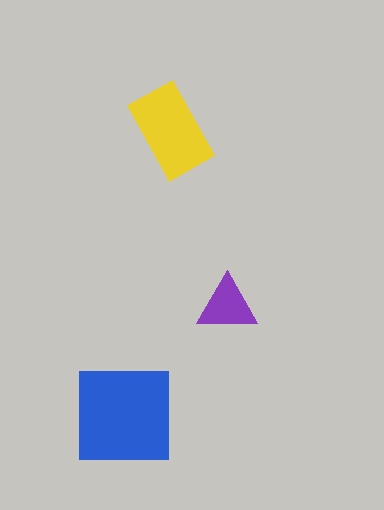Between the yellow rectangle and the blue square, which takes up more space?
The blue square.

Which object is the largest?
The blue square.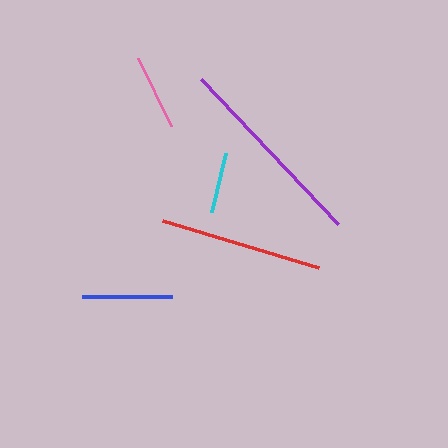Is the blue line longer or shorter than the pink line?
The blue line is longer than the pink line.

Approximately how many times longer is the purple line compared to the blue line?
The purple line is approximately 2.2 times the length of the blue line.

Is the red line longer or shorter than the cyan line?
The red line is longer than the cyan line.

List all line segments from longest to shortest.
From longest to shortest: purple, red, blue, pink, cyan.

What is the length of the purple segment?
The purple segment is approximately 200 pixels long.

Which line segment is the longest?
The purple line is the longest at approximately 200 pixels.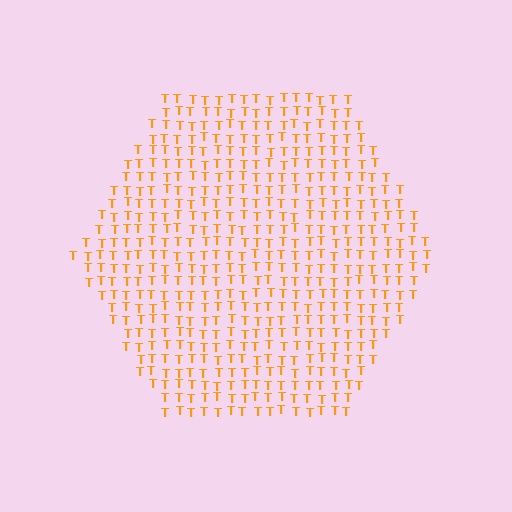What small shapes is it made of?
It is made of small letter T's.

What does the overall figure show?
The overall figure shows a hexagon.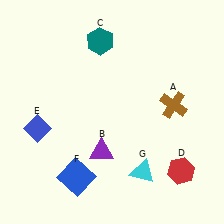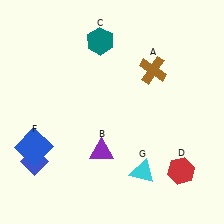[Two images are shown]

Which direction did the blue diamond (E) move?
The blue diamond (E) moved down.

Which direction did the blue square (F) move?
The blue square (F) moved left.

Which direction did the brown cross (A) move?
The brown cross (A) moved up.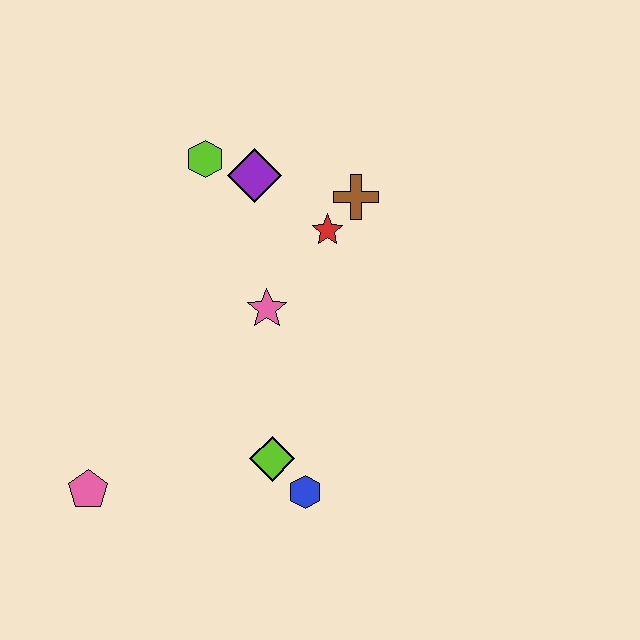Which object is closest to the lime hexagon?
The purple diamond is closest to the lime hexagon.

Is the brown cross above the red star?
Yes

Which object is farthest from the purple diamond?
The pink pentagon is farthest from the purple diamond.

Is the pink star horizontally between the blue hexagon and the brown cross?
No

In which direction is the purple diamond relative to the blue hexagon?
The purple diamond is above the blue hexagon.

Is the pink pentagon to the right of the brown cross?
No